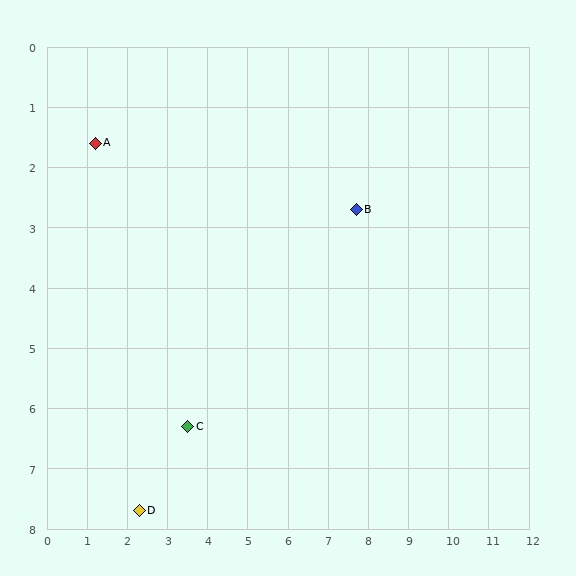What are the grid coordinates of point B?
Point B is at approximately (7.7, 2.7).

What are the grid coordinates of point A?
Point A is at approximately (1.2, 1.6).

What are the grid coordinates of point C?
Point C is at approximately (3.5, 6.3).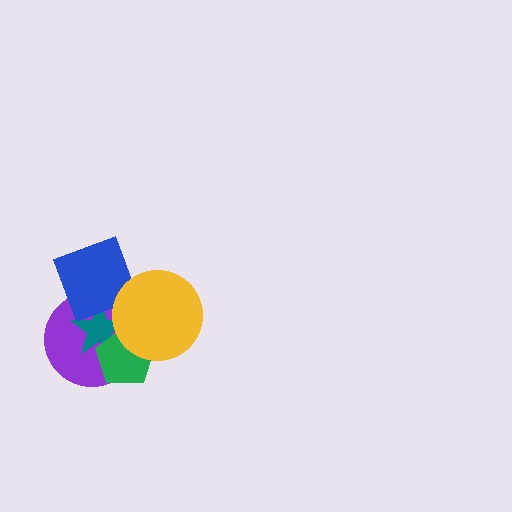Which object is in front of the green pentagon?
The yellow circle is in front of the green pentagon.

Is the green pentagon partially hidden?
Yes, it is partially covered by another shape.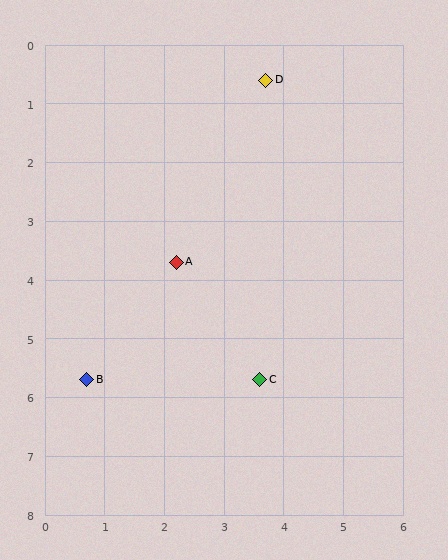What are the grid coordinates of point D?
Point D is at approximately (3.7, 0.6).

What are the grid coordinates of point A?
Point A is at approximately (2.2, 3.7).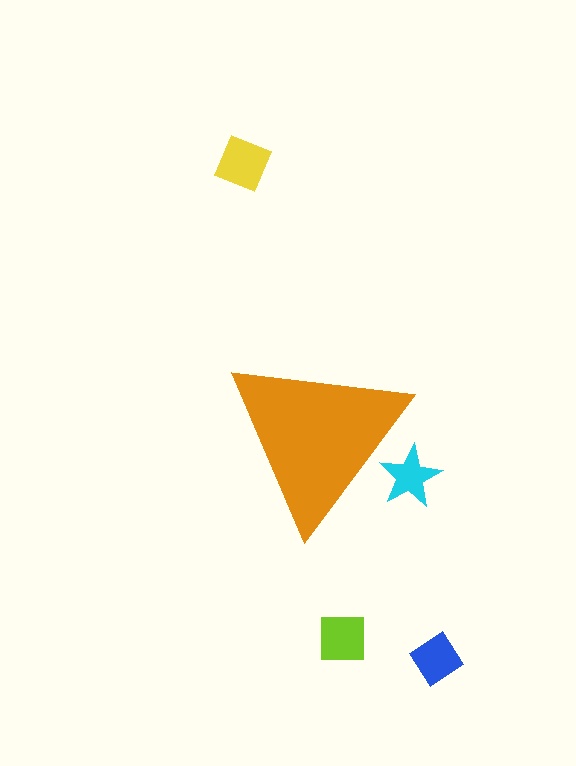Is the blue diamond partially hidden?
No, the blue diamond is fully visible.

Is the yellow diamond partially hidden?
No, the yellow diamond is fully visible.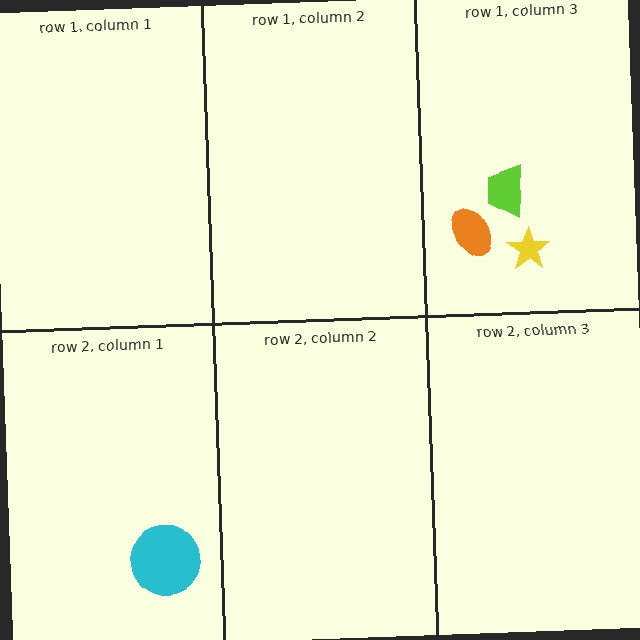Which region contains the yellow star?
The row 1, column 3 region.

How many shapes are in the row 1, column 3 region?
3.